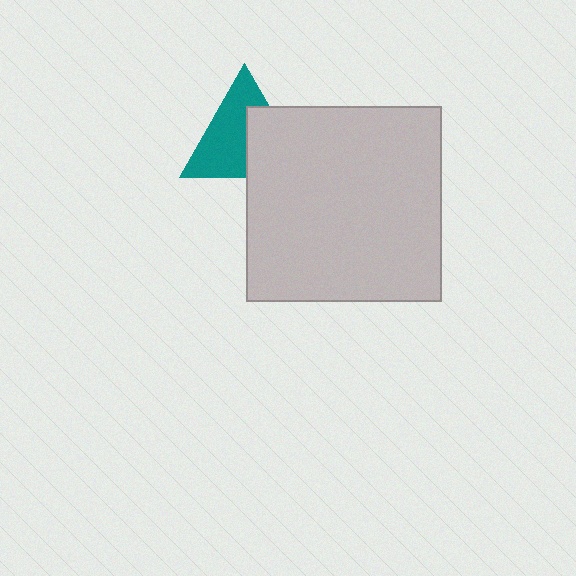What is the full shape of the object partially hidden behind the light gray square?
The partially hidden object is a teal triangle.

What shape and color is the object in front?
The object in front is a light gray square.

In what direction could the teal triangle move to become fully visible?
The teal triangle could move toward the upper-left. That would shift it out from behind the light gray square entirely.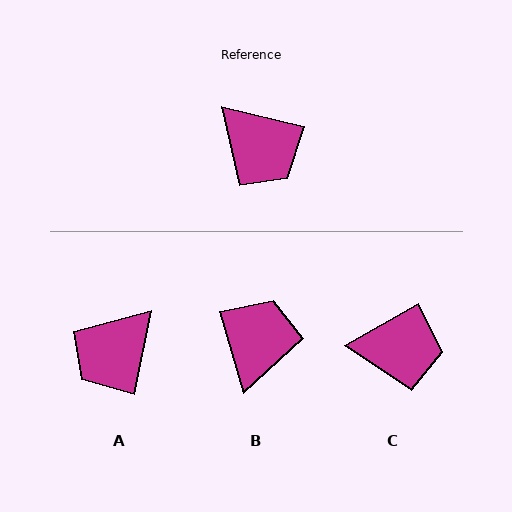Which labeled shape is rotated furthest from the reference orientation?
B, about 120 degrees away.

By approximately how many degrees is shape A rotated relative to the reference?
Approximately 88 degrees clockwise.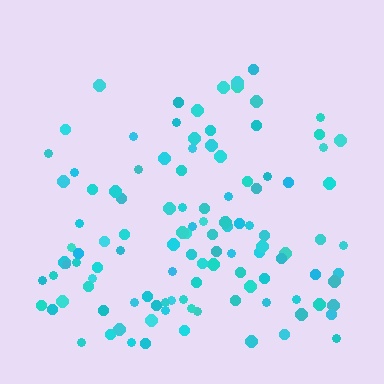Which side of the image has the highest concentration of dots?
The bottom.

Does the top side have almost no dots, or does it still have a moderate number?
Still a moderate number, just noticeably fewer than the bottom.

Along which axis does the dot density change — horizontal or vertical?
Vertical.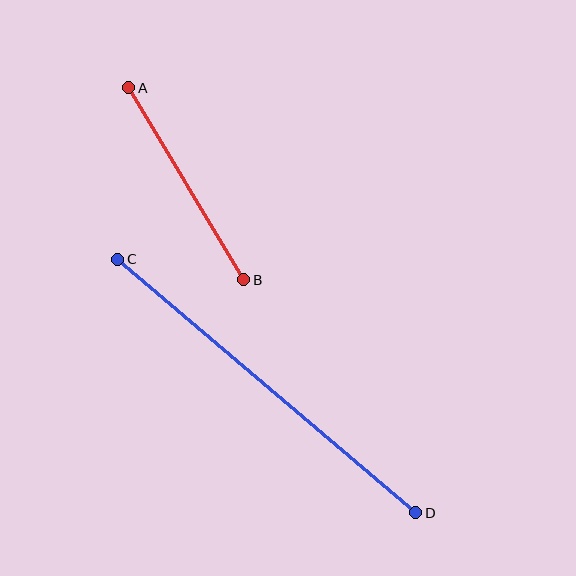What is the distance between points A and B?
The distance is approximately 224 pixels.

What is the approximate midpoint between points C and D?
The midpoint is at approximately (267, 386) pixels.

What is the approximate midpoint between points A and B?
The midpoint is at approximately (186, 184) pixels.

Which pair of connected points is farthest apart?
Points C and D are farthest apart.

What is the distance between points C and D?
The distance is approximately 391 pixels.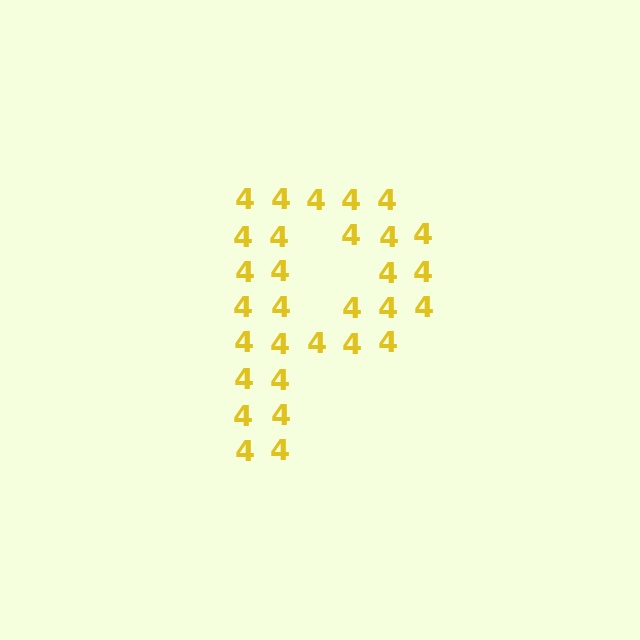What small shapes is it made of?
It is made of small digit 4's.